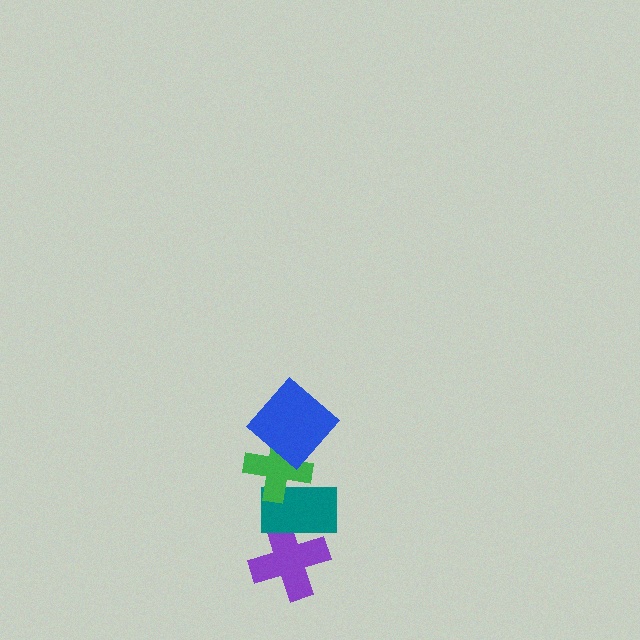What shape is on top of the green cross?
The blue diamond is on top of the green cross.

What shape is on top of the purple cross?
The teal rectangle is on top of the purple cross.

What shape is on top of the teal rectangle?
The green cross is on top of the teal rectangle.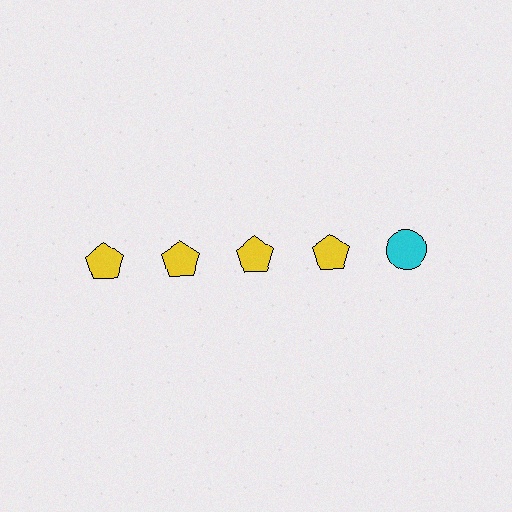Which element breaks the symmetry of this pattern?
The cyan circle in the top row, rightmost column breaks the symmetry. All other shapes are yellow pentagons.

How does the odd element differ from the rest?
It differs in both color (cyan instead of yellow) and shape (circle instead of pentagon).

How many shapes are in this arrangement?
There are 5 shapes arranged in a grid pattern.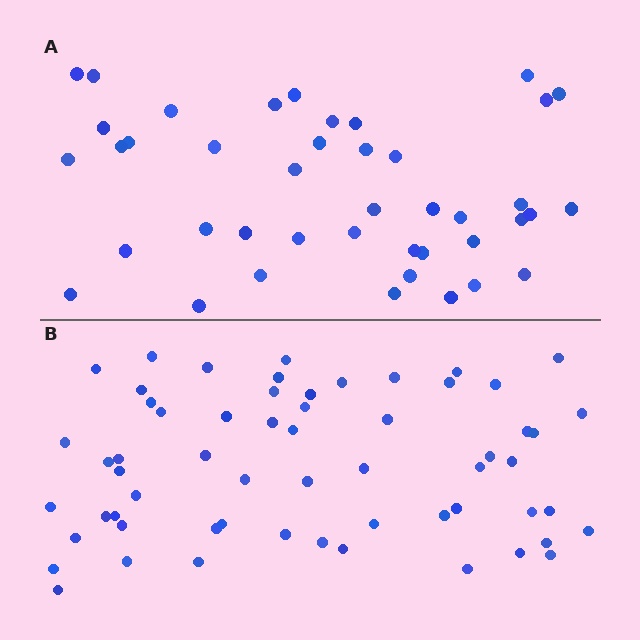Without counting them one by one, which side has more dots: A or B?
Region B (the bottom region) has more dots.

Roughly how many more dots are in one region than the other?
Region B has approximately 20 more dots than region A.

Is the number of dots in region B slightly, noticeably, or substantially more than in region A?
Region B has noticeably more, but not dramatically so. The ratio is roughly 1.4 to 1.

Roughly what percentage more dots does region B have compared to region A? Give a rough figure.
About 45% more.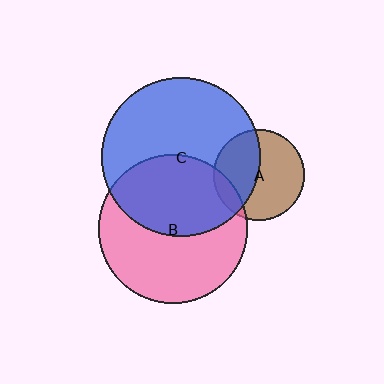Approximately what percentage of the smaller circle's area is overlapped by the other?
Approximately 10%.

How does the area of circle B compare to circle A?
Approximately 2.7 times.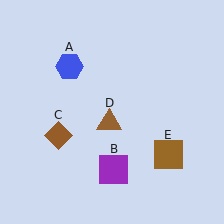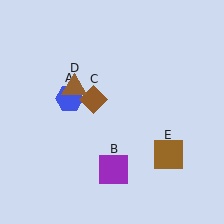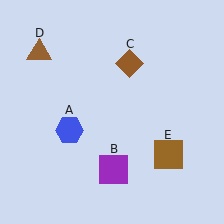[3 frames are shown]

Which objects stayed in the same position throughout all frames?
Purple square (object B) and brown square (object E) remained stationary.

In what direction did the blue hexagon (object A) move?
The blue hexagon (object A) moved down.